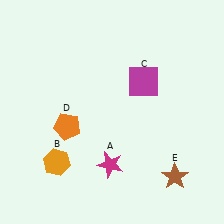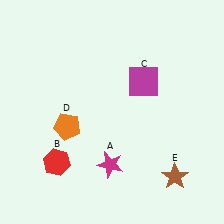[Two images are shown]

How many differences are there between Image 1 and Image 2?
There is 1 difference between the two images.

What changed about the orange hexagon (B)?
In Image 1, B is orange. In Image 2, it changed to red.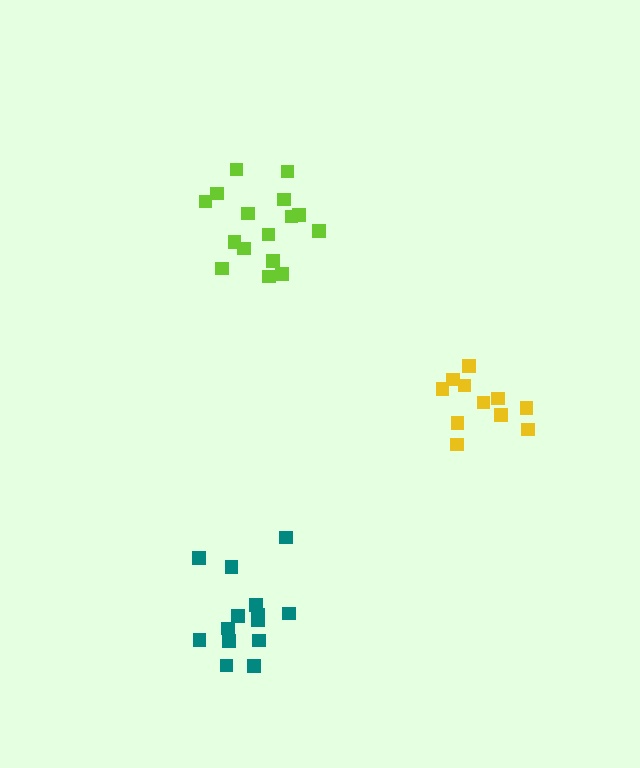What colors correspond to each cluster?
The clusters are colored: teal, lime, yellow.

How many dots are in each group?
Group 1: 14 dots, Group 2: 16 dots, Group 3: 11 dots (41 total).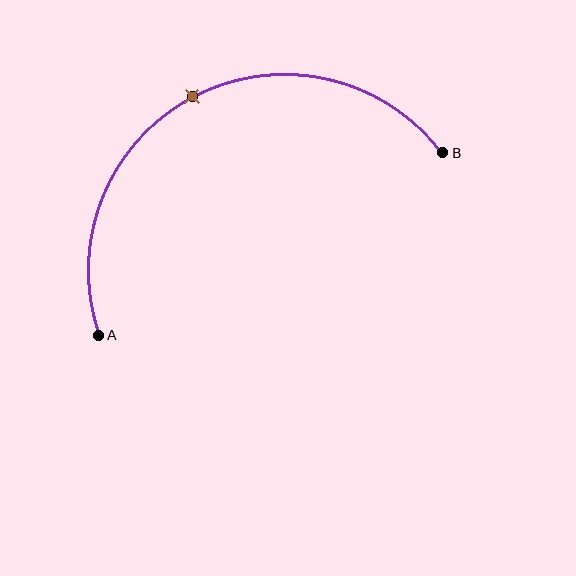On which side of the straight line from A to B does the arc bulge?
The arc bulges above the straight line connecting A and B.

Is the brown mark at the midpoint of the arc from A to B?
Yes. The brown mark lies on the arc at equal arc-length from both A and B — it is the arc midpoint.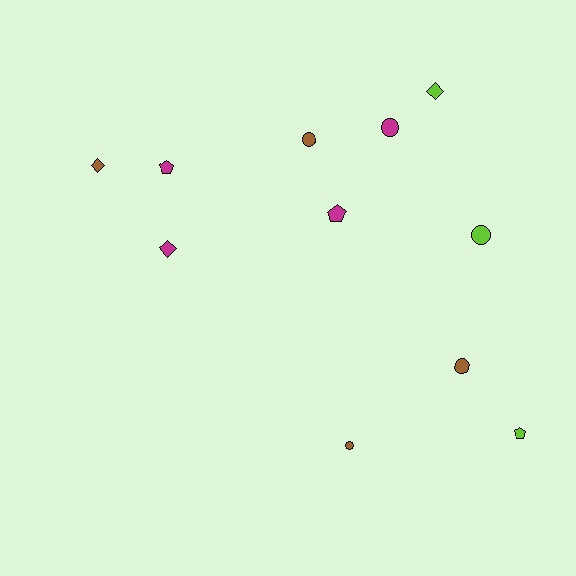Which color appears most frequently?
Brown, with 4 objects.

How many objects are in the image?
There are 11 objects.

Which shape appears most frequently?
Circle, with 5 objects.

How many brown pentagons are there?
There are no brown pentagons.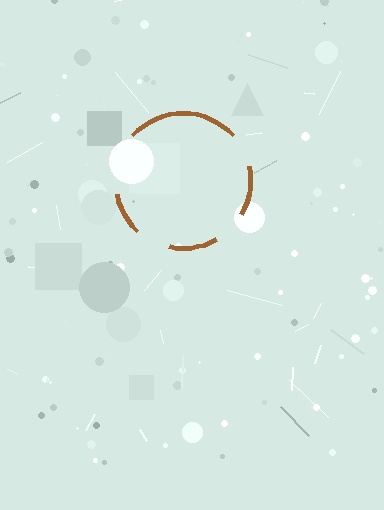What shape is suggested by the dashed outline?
The dashed outline suggests a circle.